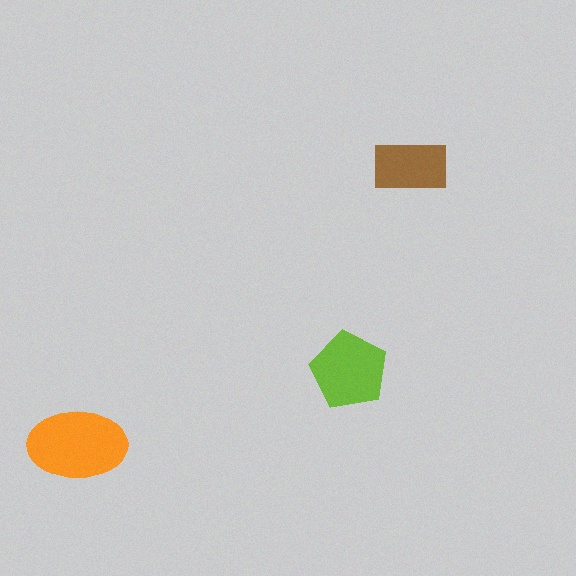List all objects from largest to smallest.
The orange ellipse, the lime pentagon, the brown rectangle.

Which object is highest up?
The brown rectangle is topmost.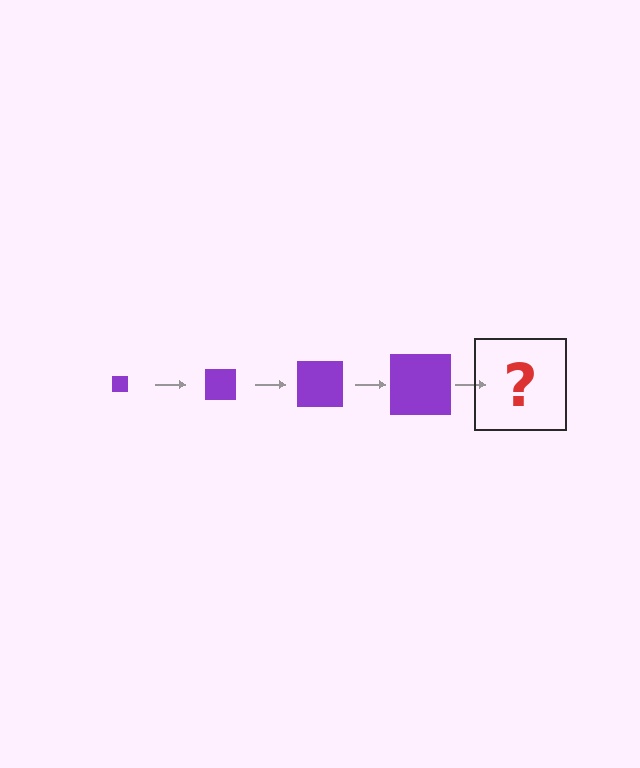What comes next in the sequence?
The next element should be a purple square, larger than the previous one.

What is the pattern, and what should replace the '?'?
The pattern is that the square gets progressively larger each step. The '?' should be a purple square, larger than the previous one.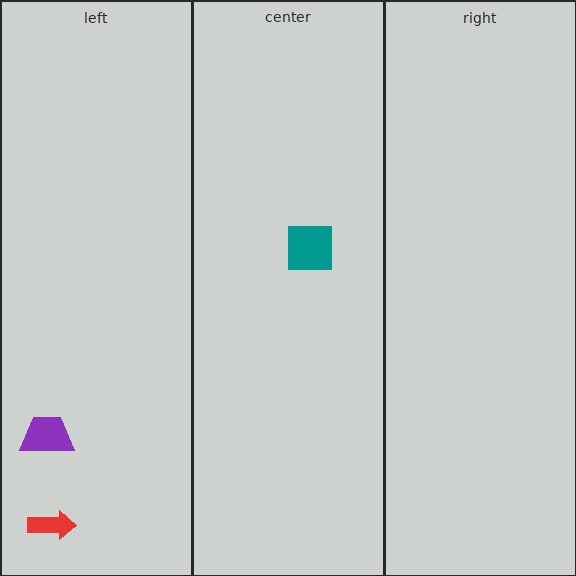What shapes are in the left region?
The purple trapezoid, the red arrow.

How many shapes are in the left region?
2.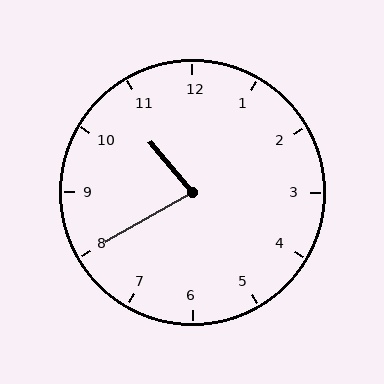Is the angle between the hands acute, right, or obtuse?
It is acute.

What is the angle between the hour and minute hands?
Approximately 80 degrees.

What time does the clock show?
10:40.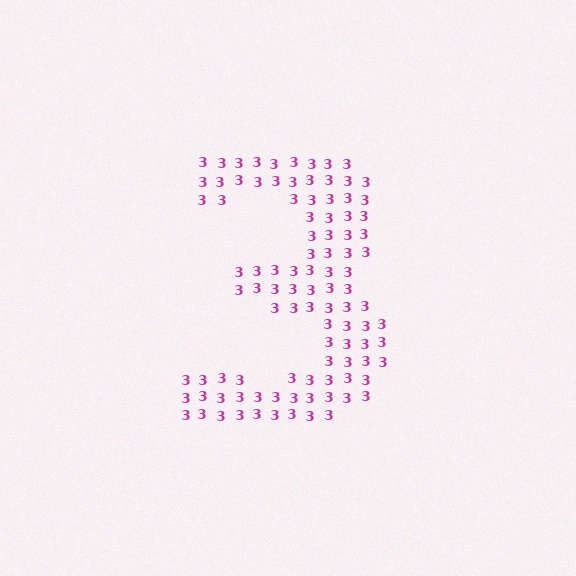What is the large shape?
The large shape is the digit 3.